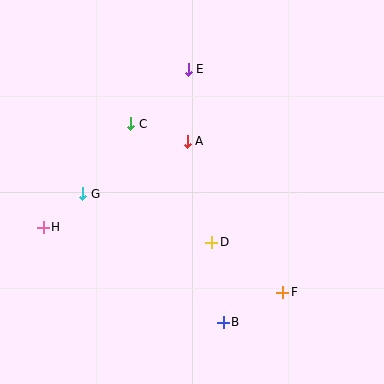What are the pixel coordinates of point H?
Point H is at (43, 227).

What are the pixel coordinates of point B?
Point B is at (223, 322).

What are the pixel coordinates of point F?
Point F is at (283, 292).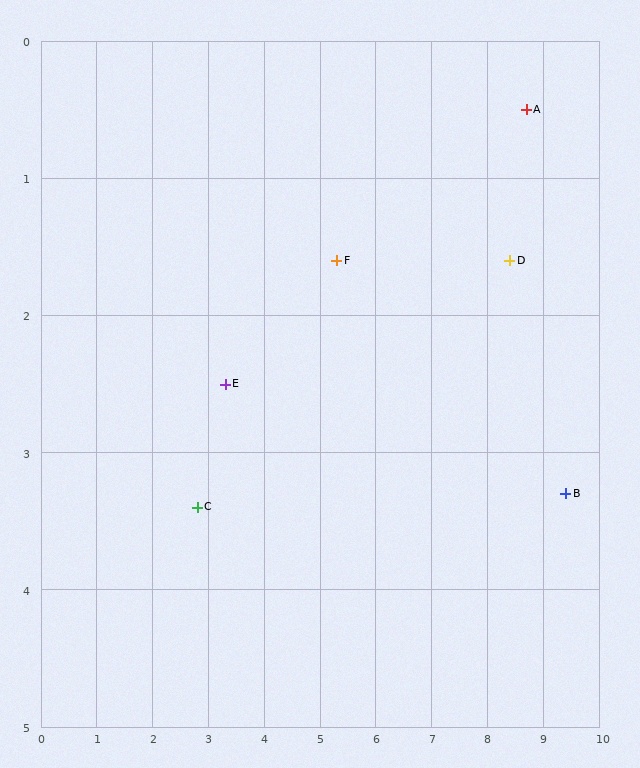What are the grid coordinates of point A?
Point A is at approximately (8.7, 0.5).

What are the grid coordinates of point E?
Point E is at approximately (3.3, 2.5).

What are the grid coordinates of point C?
Point C is at approximately (2.8, 3.4).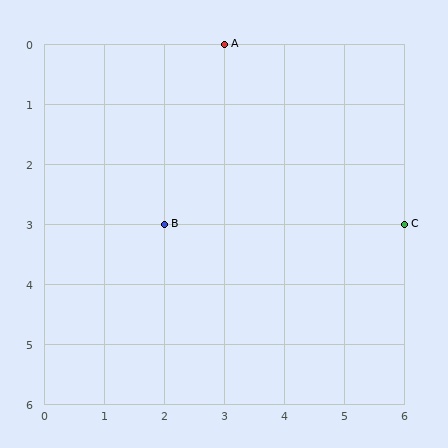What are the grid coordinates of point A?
Point A is at grid coordinates (3, 0).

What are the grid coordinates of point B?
Point B is at grid coordinates (2, 3).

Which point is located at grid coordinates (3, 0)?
Point A is at (3, 0).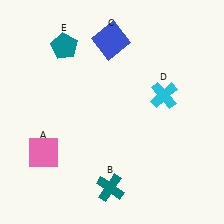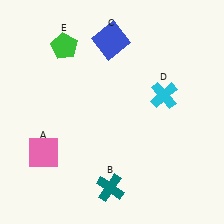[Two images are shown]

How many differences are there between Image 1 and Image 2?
There is 1 difference between the two images.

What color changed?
The pentagon (E) changed from teal in Image 1 to green in Image 2.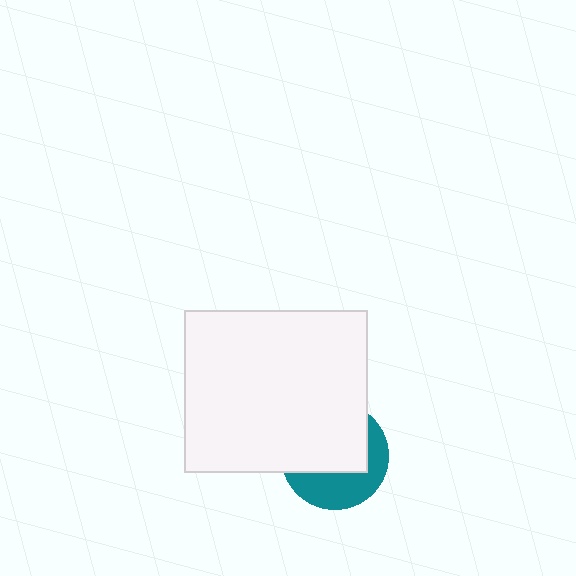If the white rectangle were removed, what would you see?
You would see the complete teal circle.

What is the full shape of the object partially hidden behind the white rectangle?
The partially hidden object is a teal circle.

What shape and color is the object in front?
The object in front is a white rectangle.